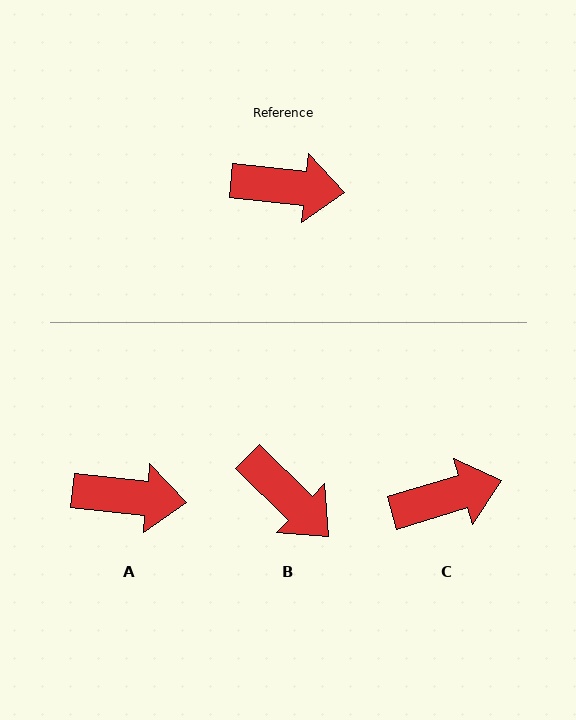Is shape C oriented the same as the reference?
No, it is off by about 22 degrees.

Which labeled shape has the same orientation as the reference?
A.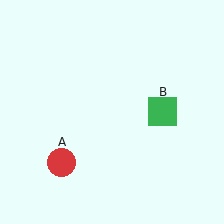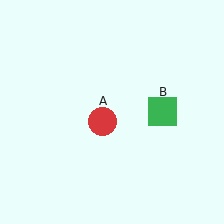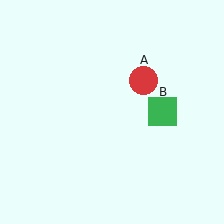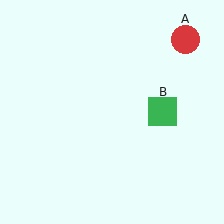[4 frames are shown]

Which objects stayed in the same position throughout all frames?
Green square (object B) remained stationary.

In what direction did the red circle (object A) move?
The red circle (object A) moved up and to the right.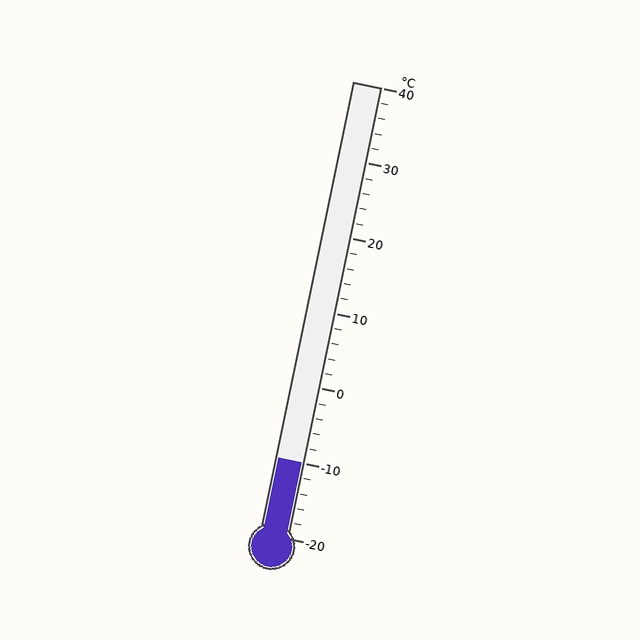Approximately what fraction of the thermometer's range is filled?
The thermometer is filled to approximately 15% of its range.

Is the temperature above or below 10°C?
The temperature is below 10°C.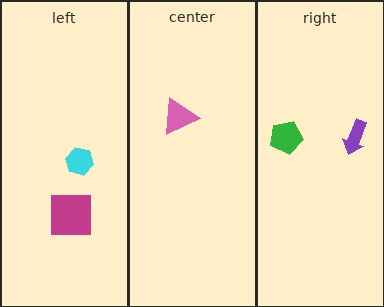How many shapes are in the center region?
1.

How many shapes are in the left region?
2.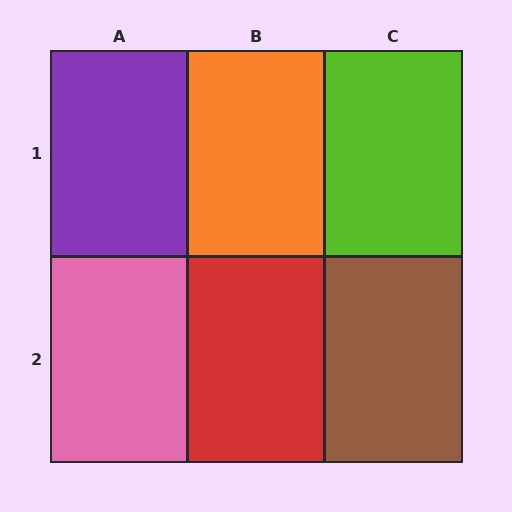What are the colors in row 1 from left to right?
Purple, orange, lime.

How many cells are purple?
1 cell is purple.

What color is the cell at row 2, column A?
Pink.